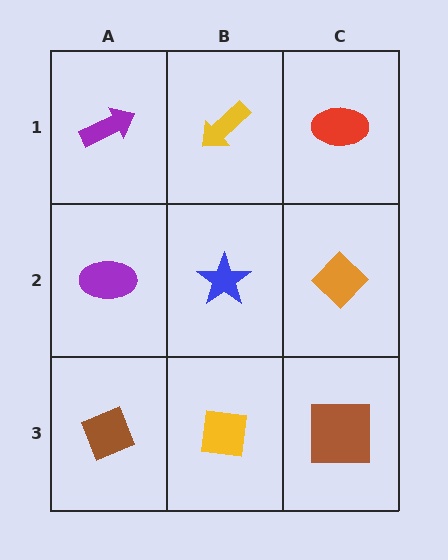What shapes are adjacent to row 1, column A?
A purple ellipse (row 2, column A), a yellow arrow (row 1, column B).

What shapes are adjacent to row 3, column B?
A blue star (row 2, column B), a brown diamond (row 3, column A), a brown square (row 3, column C).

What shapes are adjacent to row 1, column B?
A blue star (row 2, column B), a purple arrow (row 1, column A), a red ellipse (row 1, column C).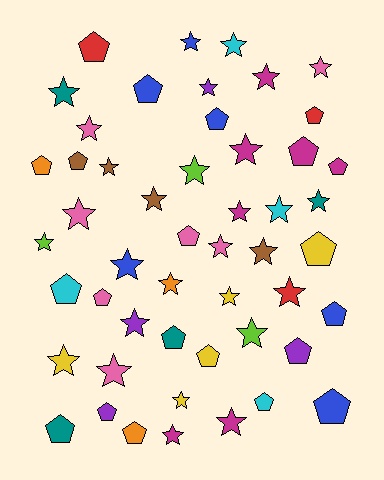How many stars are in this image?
There are 29 stars.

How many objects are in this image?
There are 50 objects.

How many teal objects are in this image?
There are 4 teal objects.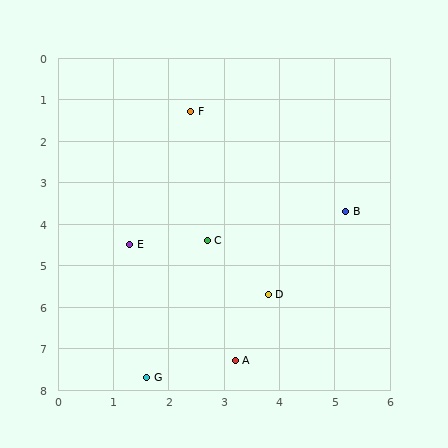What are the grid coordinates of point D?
Point D is at approximately (3.8, 5.7).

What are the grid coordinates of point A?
Point A is at approximately (3.2, 7.3).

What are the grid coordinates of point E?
Point E is at approximately (1.3, 4.5).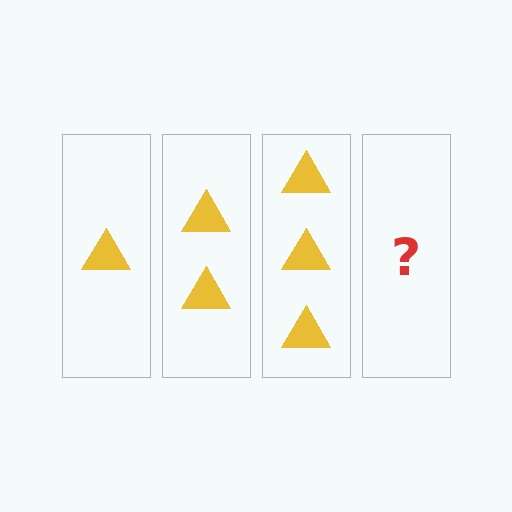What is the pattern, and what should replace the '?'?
The pattern is that each step adds one more triangle. The '?' should be 4 triangles.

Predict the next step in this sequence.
The next step is 4 triangles.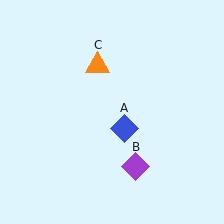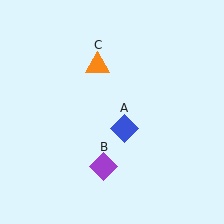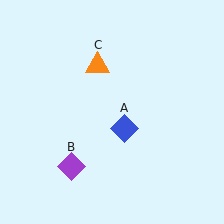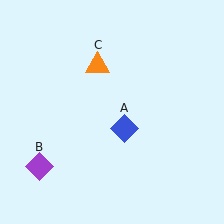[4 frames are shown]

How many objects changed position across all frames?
1 object changed position: purple diamond (object B).